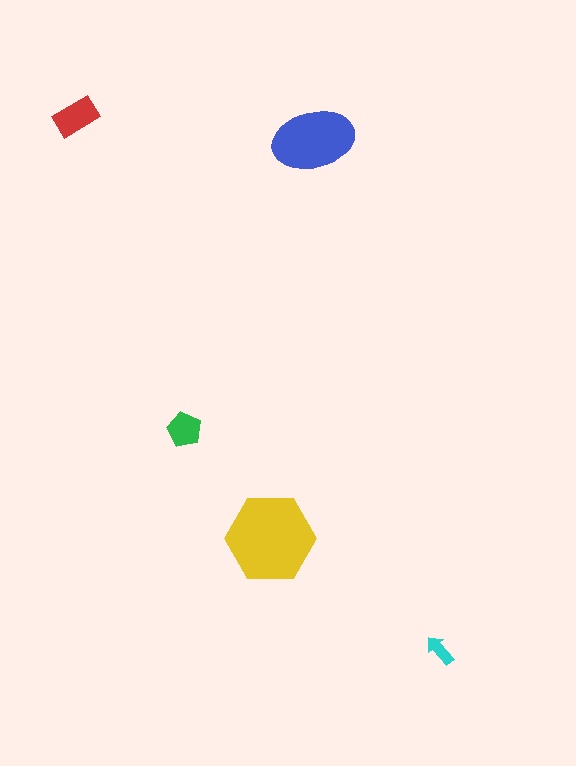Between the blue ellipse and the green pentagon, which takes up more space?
The blue ellipse.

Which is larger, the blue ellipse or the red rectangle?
The blue ellipse.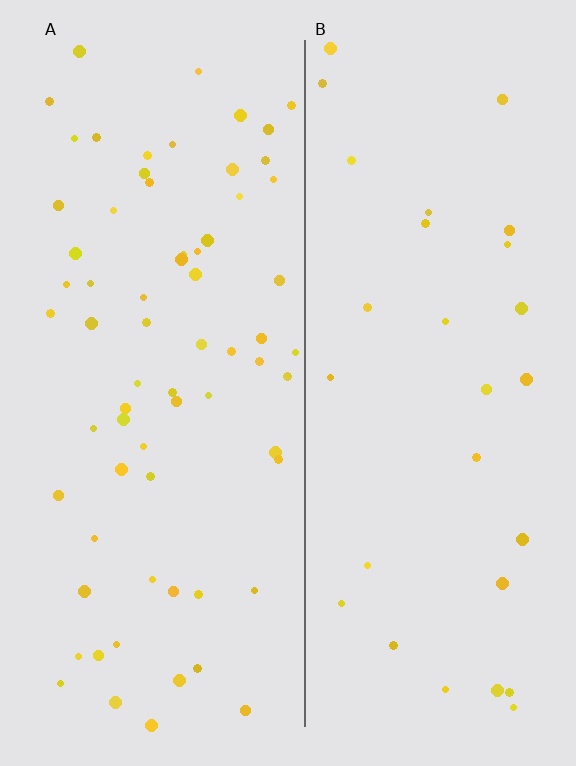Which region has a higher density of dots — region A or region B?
A (the left).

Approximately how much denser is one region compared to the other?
Approximately 2.4× — region A over region B.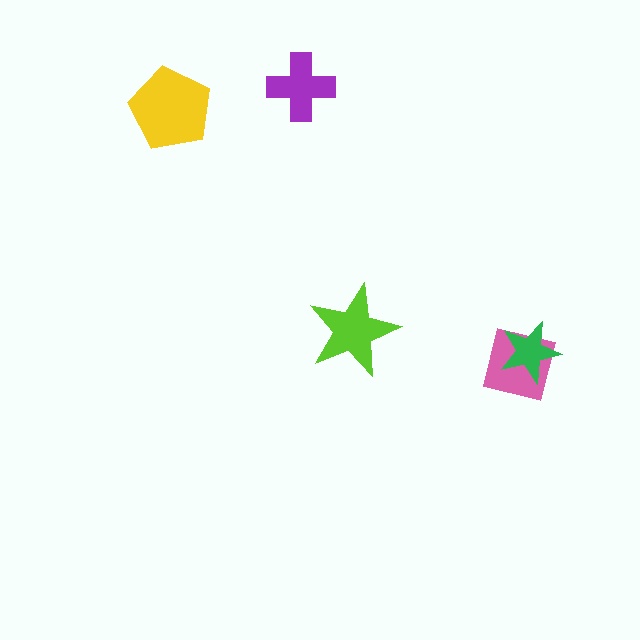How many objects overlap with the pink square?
1 object overlaps with the pink square.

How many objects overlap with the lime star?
0 objects overlap with the lime star.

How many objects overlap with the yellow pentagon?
0 objects overlap with the yellow pentagon.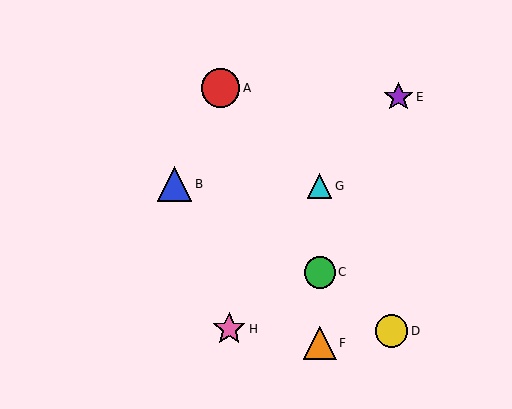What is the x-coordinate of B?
Object B is at x≈175.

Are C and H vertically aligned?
No, C is at x≈320 and H is at x≈229.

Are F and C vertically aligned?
Yes, both are at x≈320.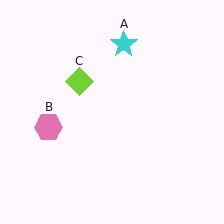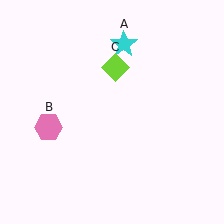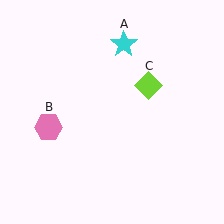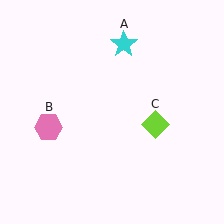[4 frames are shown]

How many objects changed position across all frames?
1 object changed position: lime diamond (object C).